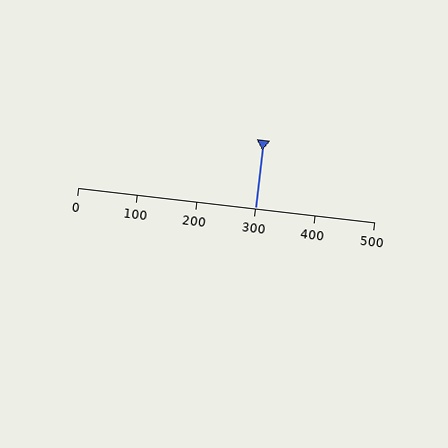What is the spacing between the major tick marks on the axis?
The major ticks are spaced 100 apart.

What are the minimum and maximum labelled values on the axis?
The axis runs from 0 to 500.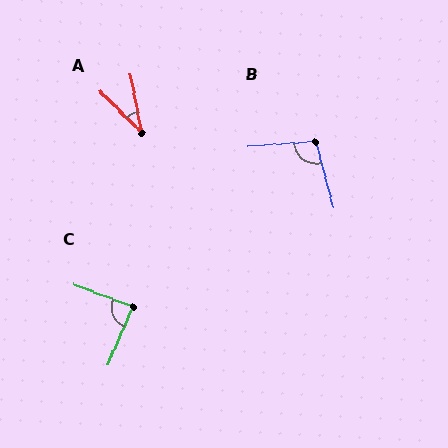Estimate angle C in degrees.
Approximately 88 degrees.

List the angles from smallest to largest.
A (34°), C (88°), B (101°).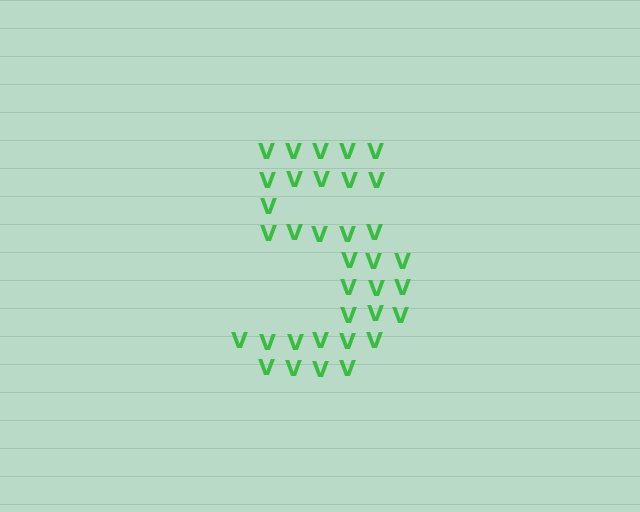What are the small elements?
The small elements are letter V's.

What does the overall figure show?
The overall figure shows the digit 5.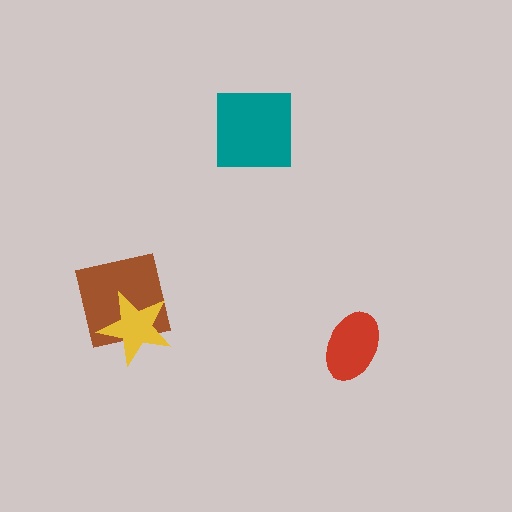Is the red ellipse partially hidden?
No, no other shape covers it.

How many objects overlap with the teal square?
0 objects overlap with the teal square.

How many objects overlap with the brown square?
1 object overlaps with the brown square.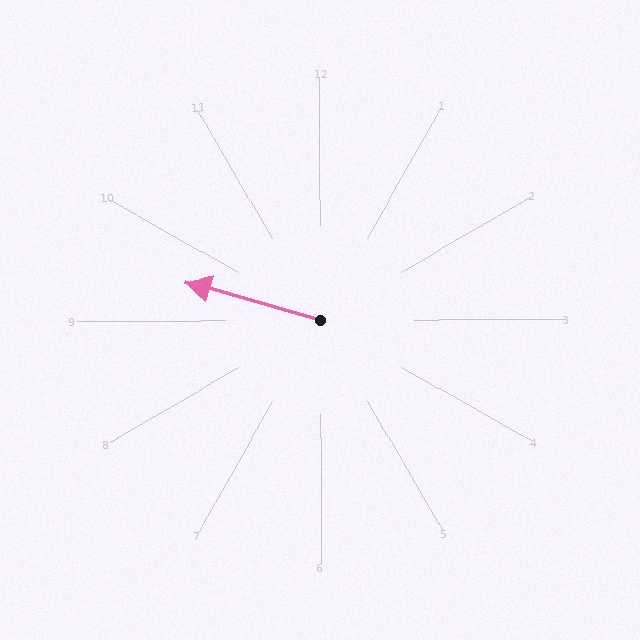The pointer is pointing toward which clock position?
Roughly 10 o'clock.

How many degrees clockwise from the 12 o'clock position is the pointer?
Approximately 286 degrees.